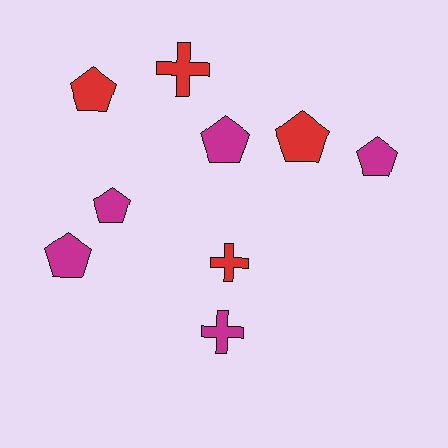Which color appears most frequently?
Magenta, with 5 objects.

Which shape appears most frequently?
Pentagon, with 6 objects.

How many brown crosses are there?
There are no brown crosses.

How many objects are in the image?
There are 9 objects.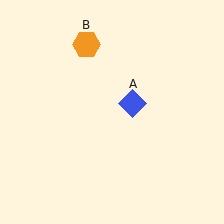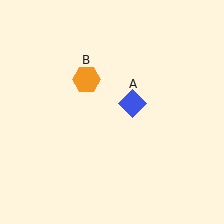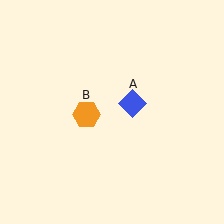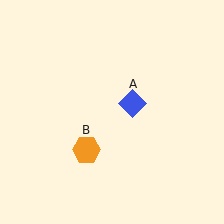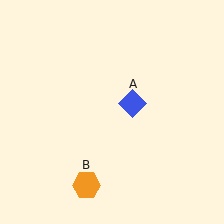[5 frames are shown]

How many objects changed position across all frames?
1 object changed position: orange hexagon (object B).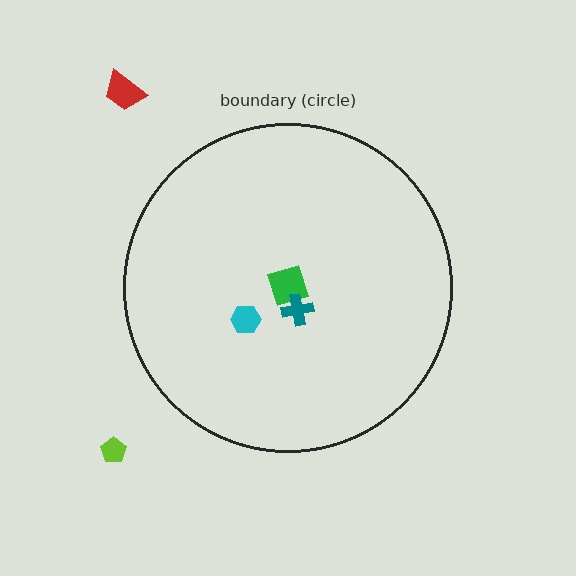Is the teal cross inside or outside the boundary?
Inside.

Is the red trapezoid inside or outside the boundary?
Outside.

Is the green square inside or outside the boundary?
Inside.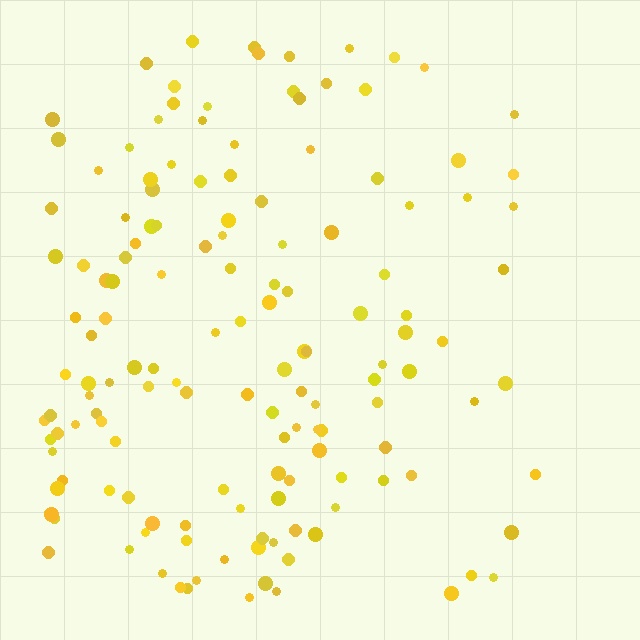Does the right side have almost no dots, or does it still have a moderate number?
Still a moderate number, just noticeably fewer than the left.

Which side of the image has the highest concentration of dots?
The left.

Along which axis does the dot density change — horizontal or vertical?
Horizontal.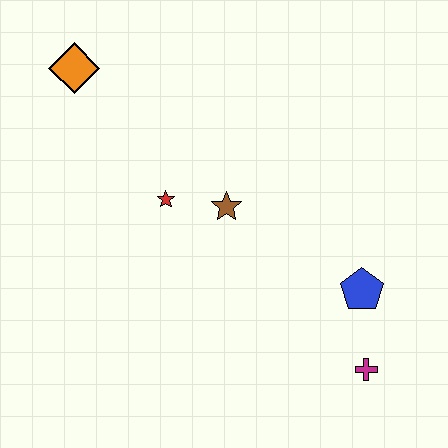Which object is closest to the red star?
The brown star is closest to the red star.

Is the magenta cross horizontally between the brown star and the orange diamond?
No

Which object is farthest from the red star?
The magenta cross is farthest from the red star.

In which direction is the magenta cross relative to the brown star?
The magenta cross is below the brown star.